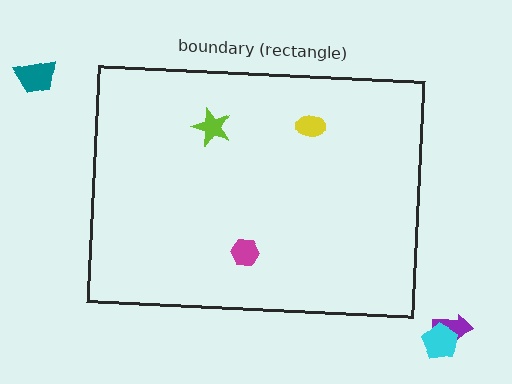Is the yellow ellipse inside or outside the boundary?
Inside.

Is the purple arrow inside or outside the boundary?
Outside.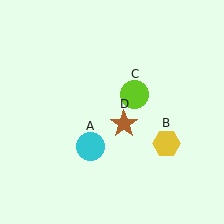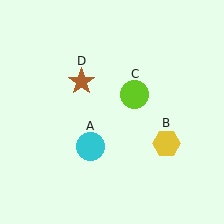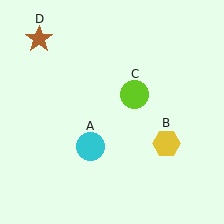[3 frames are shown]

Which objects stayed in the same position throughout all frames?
Cyan circle (object A) and yellow hexagon (object B) and lime circle (object C) remained stationary.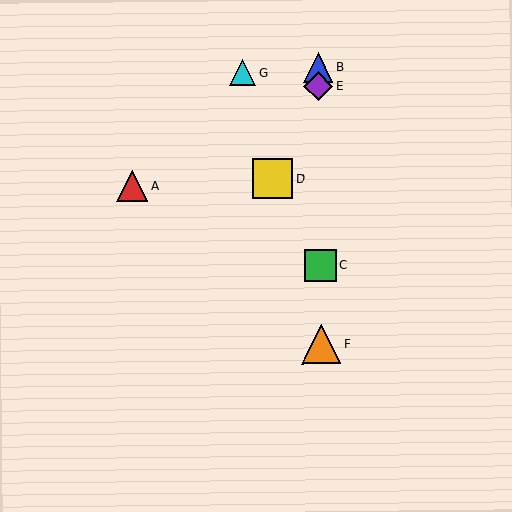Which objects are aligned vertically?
Objects B, C, E, F are aligned vertically.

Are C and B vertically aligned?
Yes, both are at x≈320.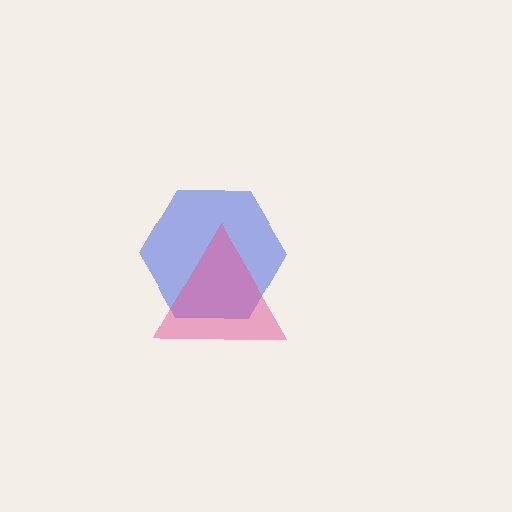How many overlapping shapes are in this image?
There are 2 overlapping shapes in the image.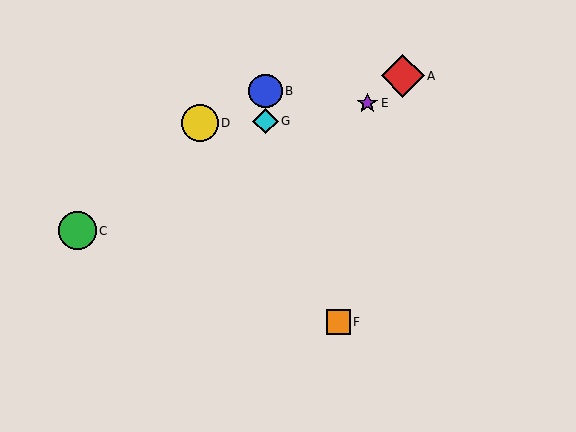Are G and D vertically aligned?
No, G is at x≈266 and D is at x≈200.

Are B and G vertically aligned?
Yes, both are at x≈266.